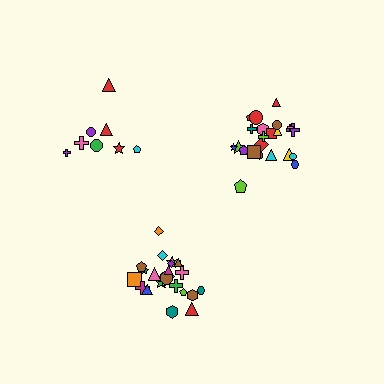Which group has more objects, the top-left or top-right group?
The top-right group.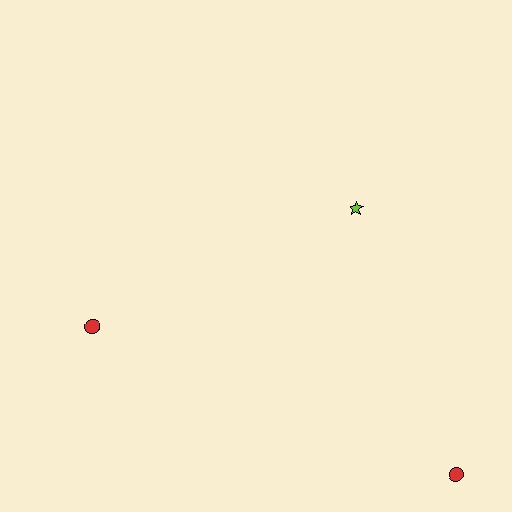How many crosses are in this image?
There are no crosses.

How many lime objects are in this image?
There is 1 lime object.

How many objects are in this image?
There are 3 objects.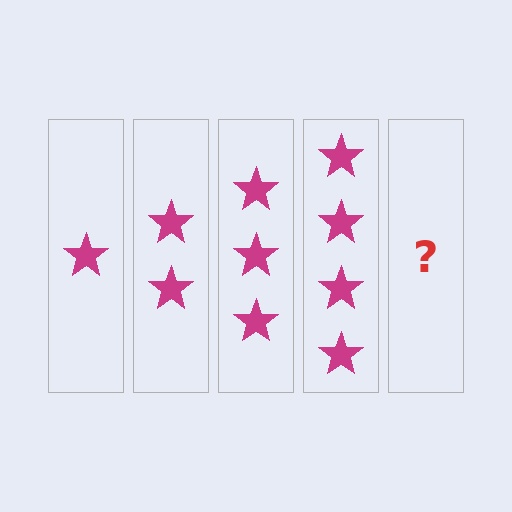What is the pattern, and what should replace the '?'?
The pattern is that each step adds one more star. The '?' should be 5 stars.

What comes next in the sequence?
The next element should be 5 stars.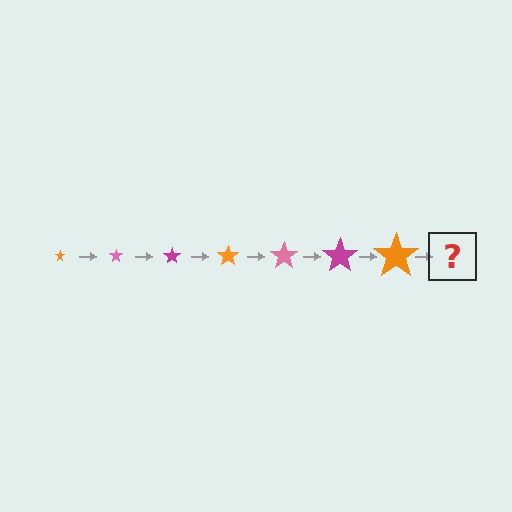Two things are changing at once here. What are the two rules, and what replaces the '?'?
The two rules are that the star grows larger each step and the color cycles through orange, pink, and magenta. The '?' should be a pink star, larger than the previous one.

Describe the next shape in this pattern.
It should be a pink star, larger than the previous one.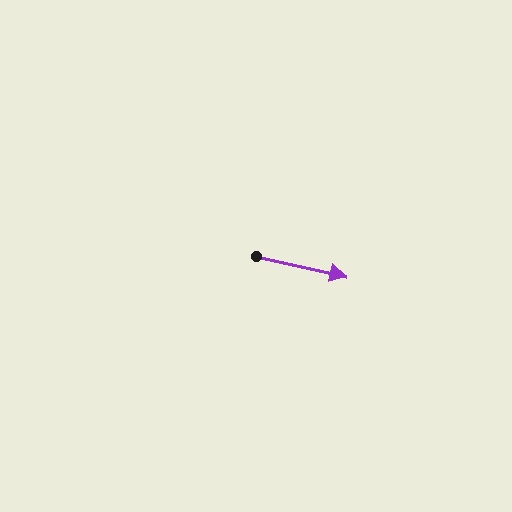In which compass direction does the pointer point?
East.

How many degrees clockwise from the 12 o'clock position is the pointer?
Approximately 102 degrees.